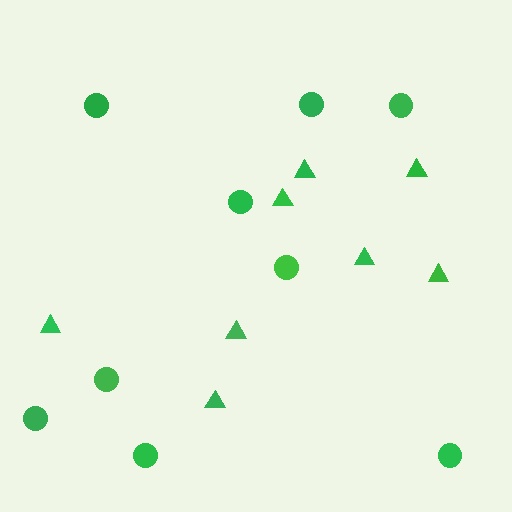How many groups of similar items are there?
There are 2 groups: one group of triangles (8) and one group of circles (9).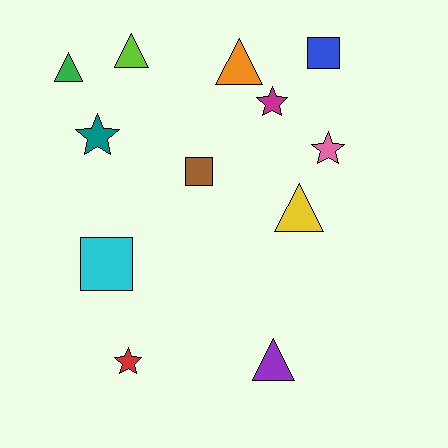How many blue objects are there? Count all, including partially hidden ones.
There is 1 blue object.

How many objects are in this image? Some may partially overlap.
There are 12 objects.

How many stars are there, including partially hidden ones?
There are 4 stars.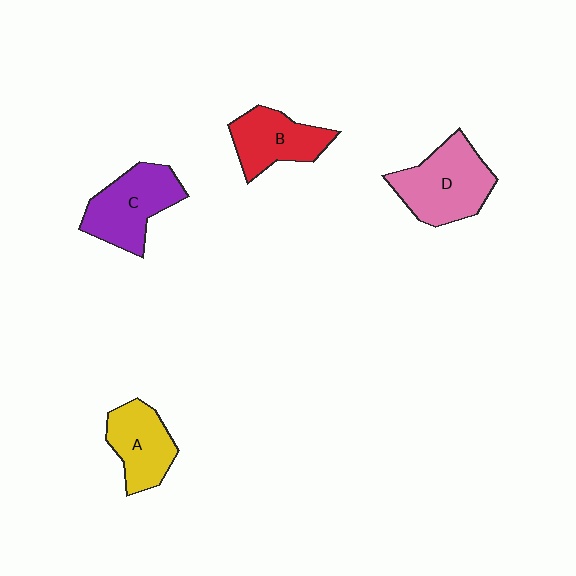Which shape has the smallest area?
Shape A (yellow).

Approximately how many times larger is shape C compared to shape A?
Approximately 1.2 times.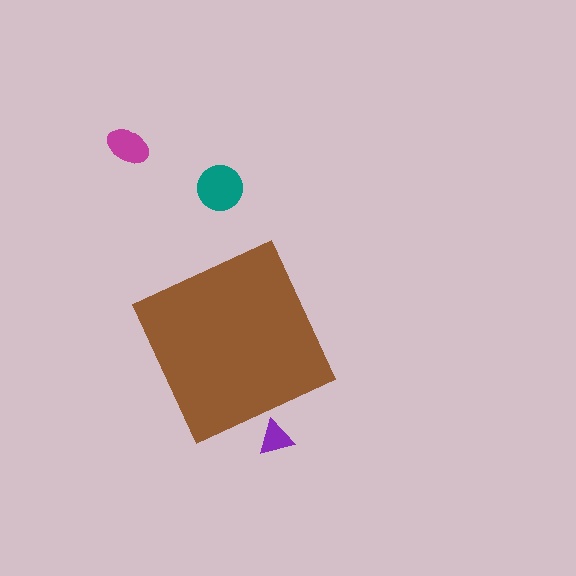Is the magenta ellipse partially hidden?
No, the magenta ellipse is fully visible.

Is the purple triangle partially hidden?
Yes, the purple triangle is partially hidden behind the brown diamond.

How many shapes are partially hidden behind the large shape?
1 shape is partially hidden.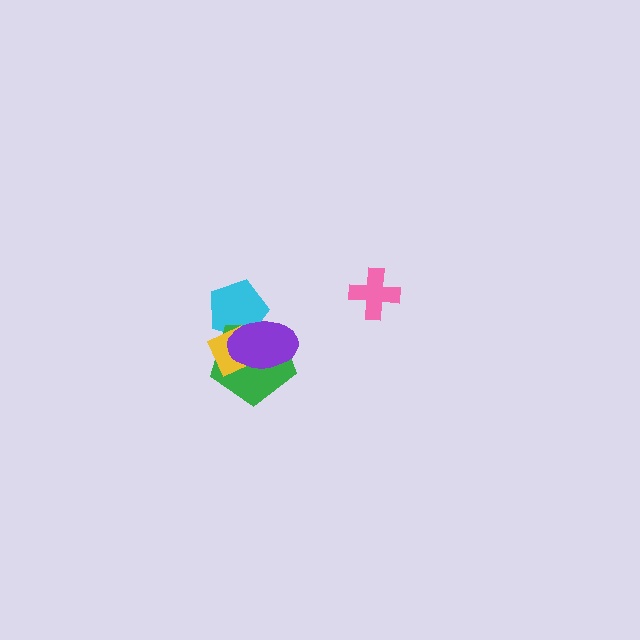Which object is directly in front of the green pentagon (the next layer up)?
The yellow diamond is directly in front of the green pentagon.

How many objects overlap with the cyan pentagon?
3 objects overlap with the cyan pentagon.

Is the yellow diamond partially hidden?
Yes, it is partially covered by another shape.